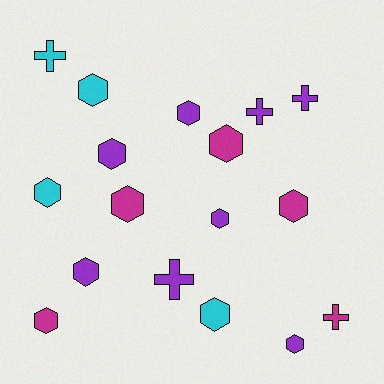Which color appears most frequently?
Purple, with 8 objects.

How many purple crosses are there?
There are 3 purple crosses.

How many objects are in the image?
There are 17 objects.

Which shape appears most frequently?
Hexagon, with 12 objects.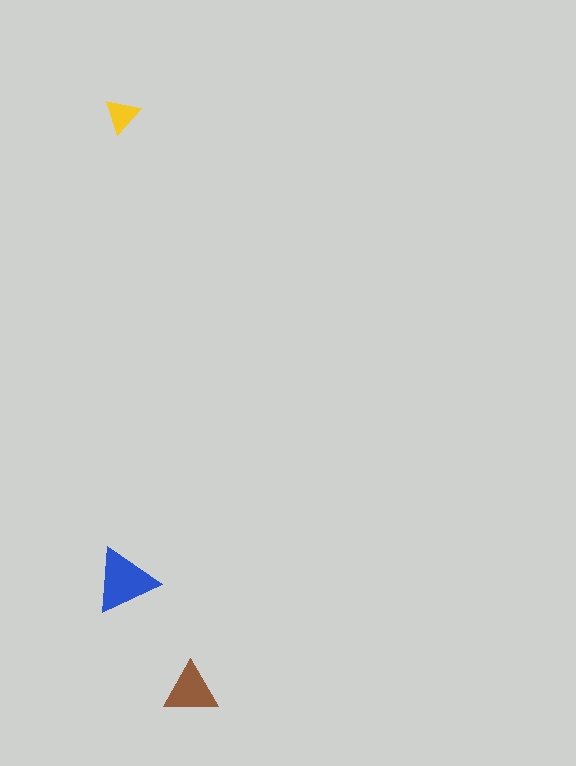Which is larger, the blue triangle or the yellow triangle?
The blue one.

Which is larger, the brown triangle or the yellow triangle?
The brown one.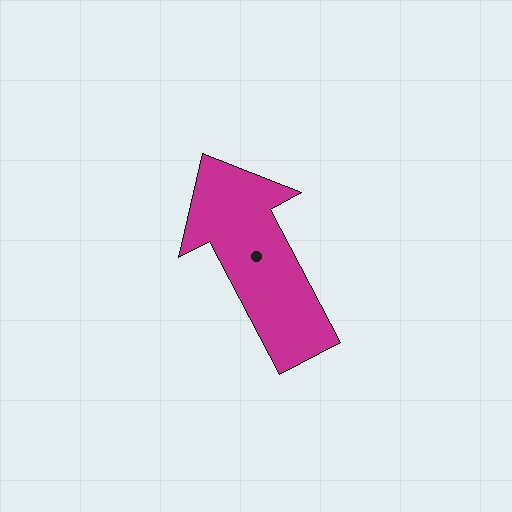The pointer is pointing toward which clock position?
Roughly 11 o'clock.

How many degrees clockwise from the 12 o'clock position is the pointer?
Approximately 332 degrees.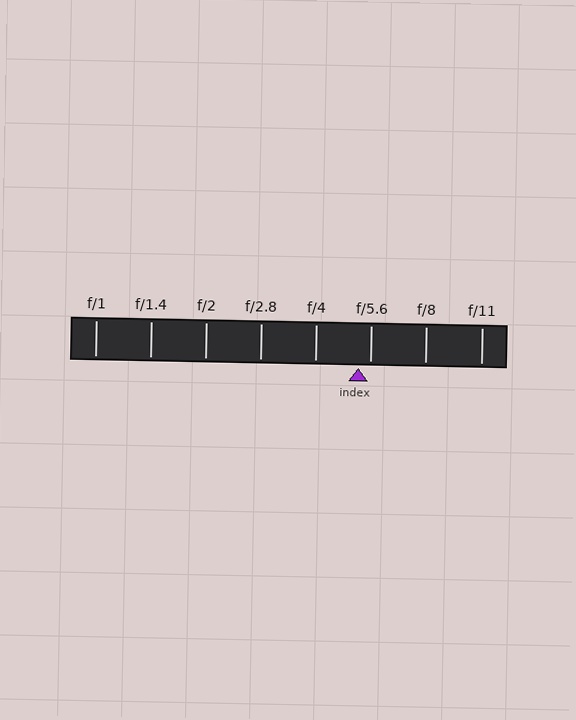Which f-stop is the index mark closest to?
The index mark is closest to f/5.6.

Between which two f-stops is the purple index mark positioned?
The index mark is between f/4 and f/5.6.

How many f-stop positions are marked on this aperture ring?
There are 8 f-stop positions marked.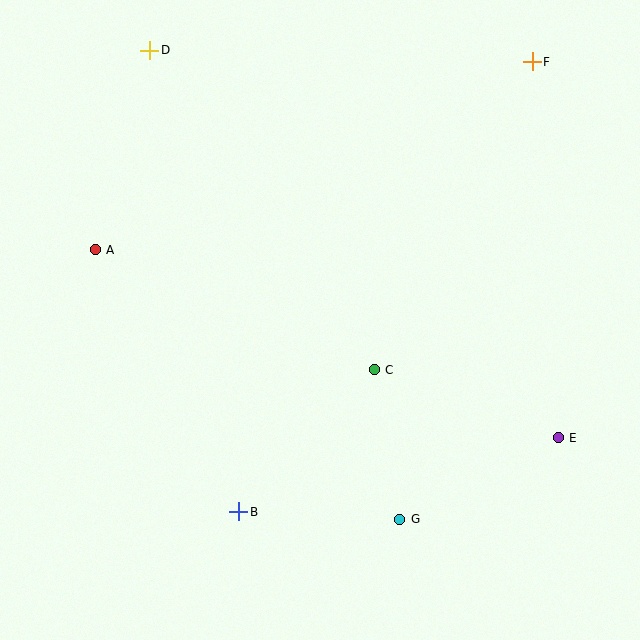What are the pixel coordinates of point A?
Point A is at (95, 250).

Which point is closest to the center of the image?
Point C at (374, 370) is closest to the center.